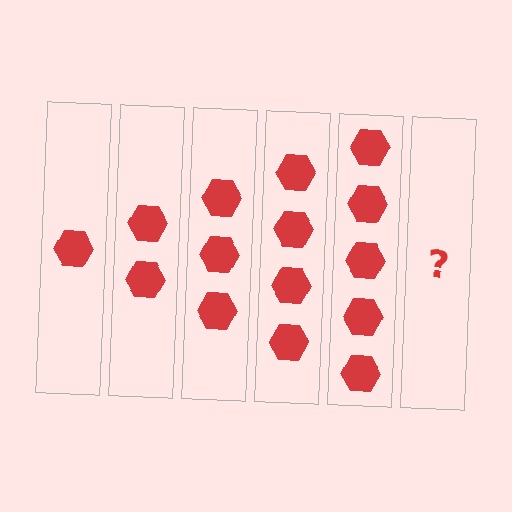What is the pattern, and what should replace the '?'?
The pattern is that each step adds one more hexagon. The '?' should be 6 hexagons.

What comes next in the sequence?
The next element should be 6 hexagons.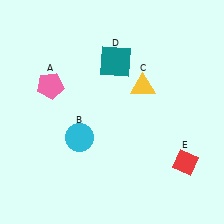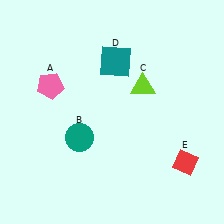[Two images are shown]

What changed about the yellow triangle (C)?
In Image 1, C is yellow. In Image 2, it changed to lime.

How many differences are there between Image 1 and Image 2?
There are 2 differences between the two images.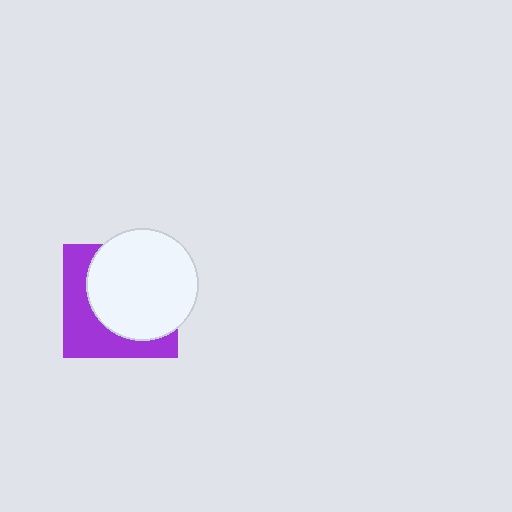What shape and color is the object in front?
The object in front is a white circle.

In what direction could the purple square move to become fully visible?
The purple square could move toward the lower-left. That would shift it out from behind the white circle entirely.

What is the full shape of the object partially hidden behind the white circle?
The partially hidden object is a purple square.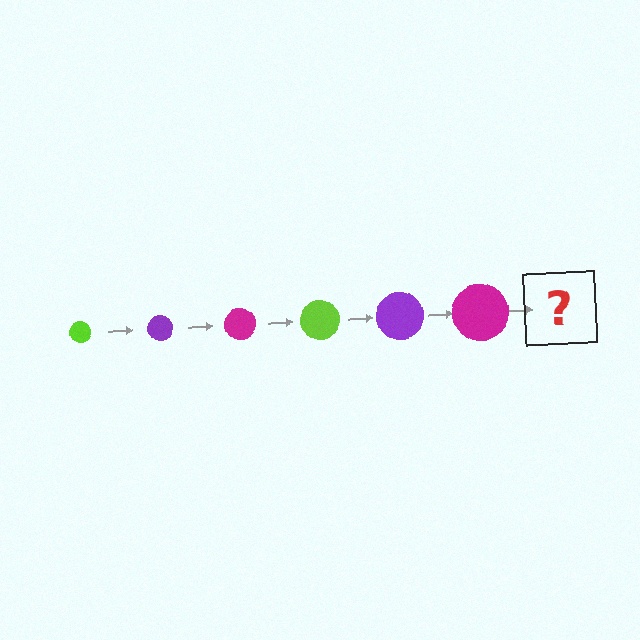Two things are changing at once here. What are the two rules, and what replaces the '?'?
The two rules are that the circle grows larger each step and the color cycles through lime, purple, and magenta. The '?' should be a lime circle, larger than the previous one.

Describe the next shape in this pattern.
It should be a lime circle, larger than the previous one.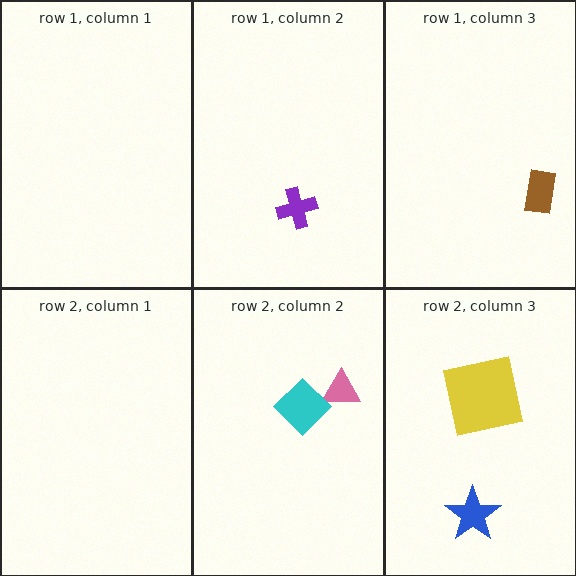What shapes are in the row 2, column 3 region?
The yellow square, the blue star.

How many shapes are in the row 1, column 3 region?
1.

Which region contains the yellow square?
The row 2, column 3 region.